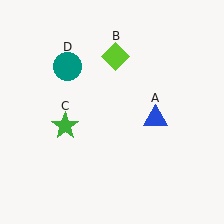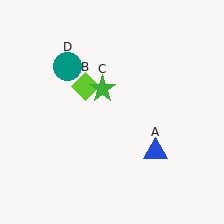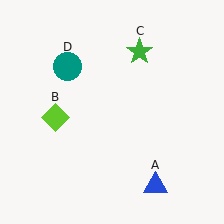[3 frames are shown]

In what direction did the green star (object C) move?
The green star (object C) moved up and to the right.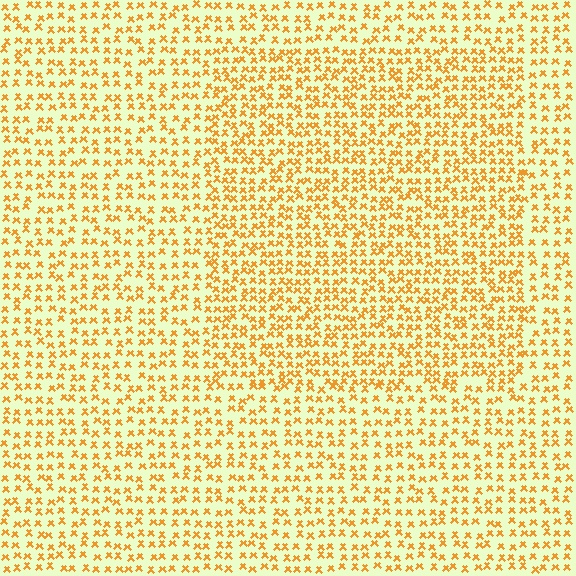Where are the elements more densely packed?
The elements are more densely packed inside the rectangle boundary.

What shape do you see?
I see a rectangle.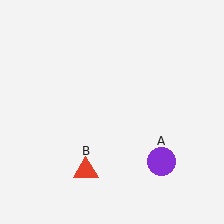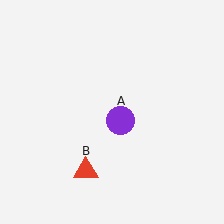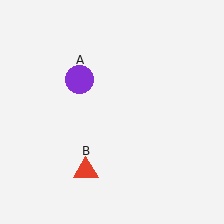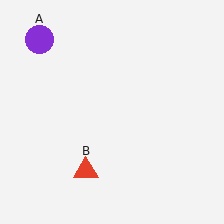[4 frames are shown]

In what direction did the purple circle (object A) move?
The purple circle (object A) moved up and to the left.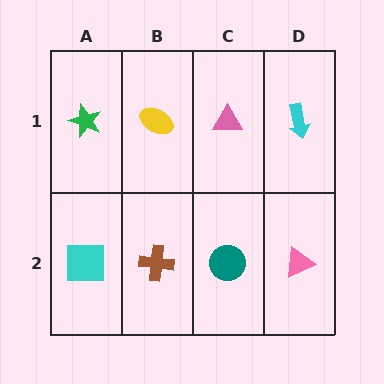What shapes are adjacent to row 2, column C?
A pink triangle (row 1, column C), a brown cross (row 2, column B), a pink triangle (row 2, column D).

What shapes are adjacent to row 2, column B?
A yellow ellipse (row 1, column B), a cyan square (row 2, column A), a teal circle (row 2, column C).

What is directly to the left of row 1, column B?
A green star.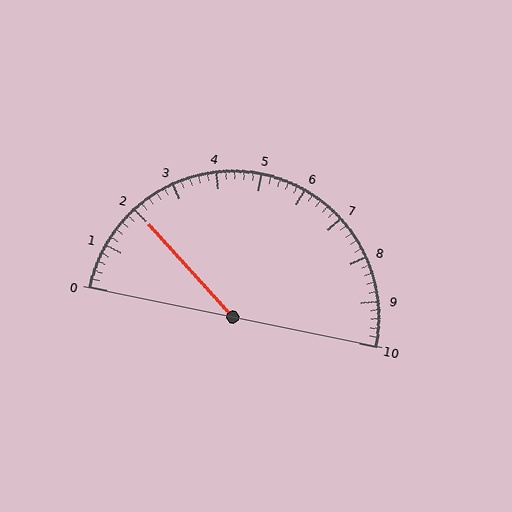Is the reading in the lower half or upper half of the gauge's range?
The reading is in the lower half of the range (0 to 10).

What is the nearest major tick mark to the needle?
The nearest major tick mark is 2.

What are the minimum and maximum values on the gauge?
The gauge ranges from 0 to 10.